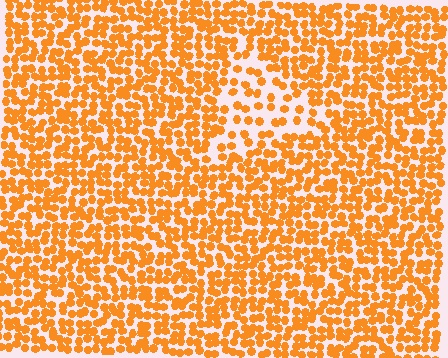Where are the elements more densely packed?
The elements are more densely packed outside the triangle boundary.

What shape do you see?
I see a triangle.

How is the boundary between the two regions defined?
The boundary is defined by a change in element density (approximately 2.1x ratio). All elements are the same color, size, and shape.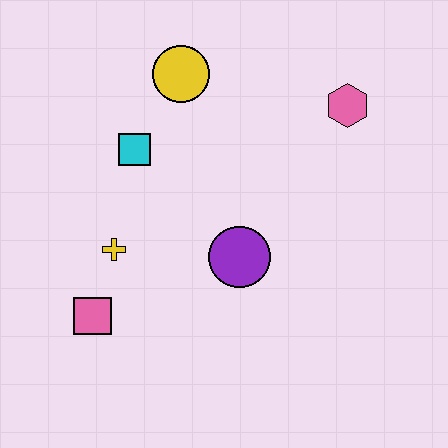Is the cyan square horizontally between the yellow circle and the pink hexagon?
No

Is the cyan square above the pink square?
Yes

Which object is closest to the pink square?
The yellow cross is closest to the pink square.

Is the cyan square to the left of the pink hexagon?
Yes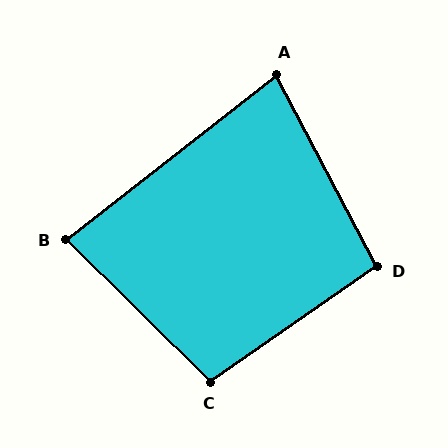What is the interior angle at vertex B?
Approximately 83 degrees (acute).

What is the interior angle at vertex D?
Approximately 97 degrees (obtuse).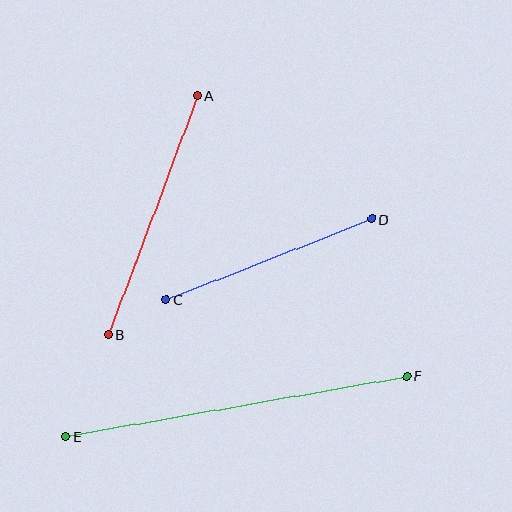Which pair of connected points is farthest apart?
Points E and F are farthest apart.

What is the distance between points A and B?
The distance is approximately 255 pixels.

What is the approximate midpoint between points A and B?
The midpoint is at approximately (153, 216) pixels.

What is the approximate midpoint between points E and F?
The midpoint is at approximately (236, 406) pixels.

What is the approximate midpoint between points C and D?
The midpoint is at approximately (269, 259) pixels.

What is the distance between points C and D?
The distance is approximately 221 pixels.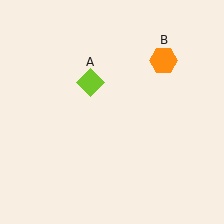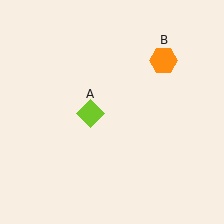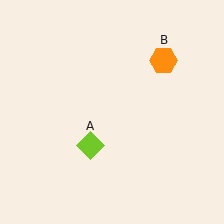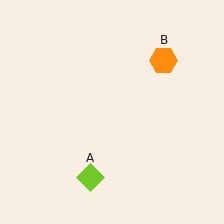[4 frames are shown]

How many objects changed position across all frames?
1 object changed position: lime diamond (object A).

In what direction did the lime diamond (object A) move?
The lime diamond (object A) moved down.